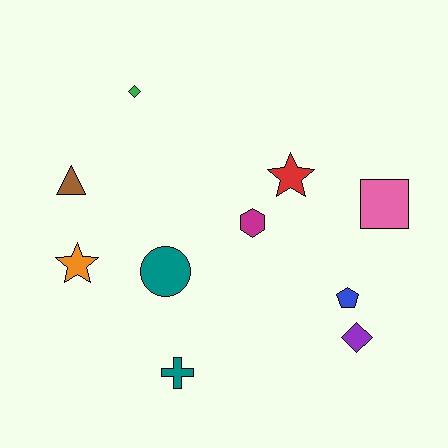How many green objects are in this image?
There is 1 green object.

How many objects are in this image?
There are 10 objects.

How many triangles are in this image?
There is 1 triangle.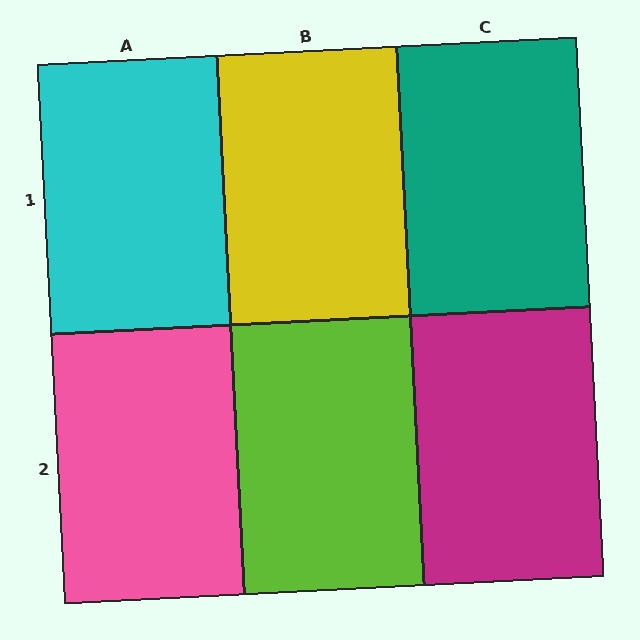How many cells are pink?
1 cell is pink.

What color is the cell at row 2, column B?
Lime.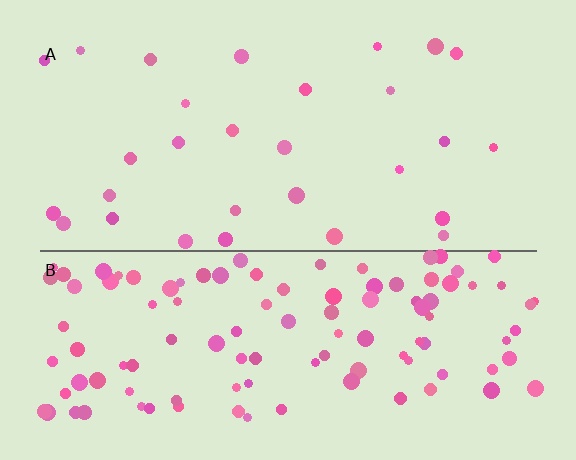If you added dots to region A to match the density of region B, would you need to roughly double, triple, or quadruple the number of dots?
Approximately quadruple.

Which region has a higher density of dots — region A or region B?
B (the bottom).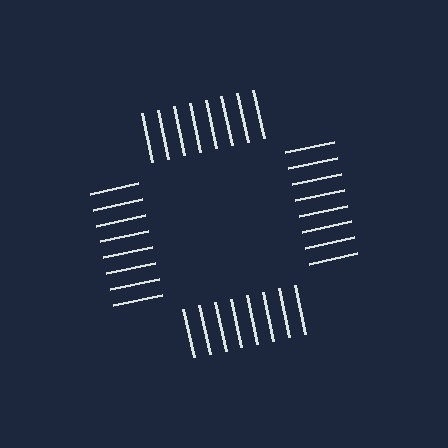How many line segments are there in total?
32 — 8 along each of the 4 edges.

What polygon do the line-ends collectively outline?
An illusory square — the line segments terminate on its edges but no continuous stroke is drawn.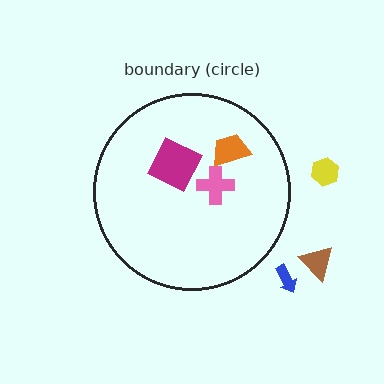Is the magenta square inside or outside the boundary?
Inside.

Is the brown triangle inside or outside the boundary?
Outside.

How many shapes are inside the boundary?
3 inside, 3 outside.